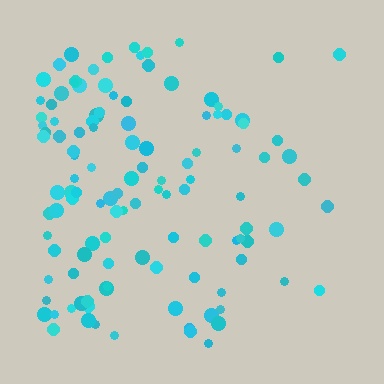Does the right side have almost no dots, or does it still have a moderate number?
Still a moderate number, just noticeably fewer than the left.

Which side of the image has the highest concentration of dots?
The left.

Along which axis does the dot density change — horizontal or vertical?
Horizontal.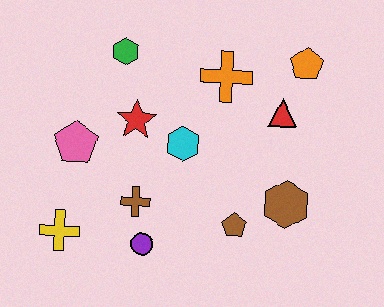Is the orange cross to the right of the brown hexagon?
No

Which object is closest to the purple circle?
The brown cross is closest to the purple circle.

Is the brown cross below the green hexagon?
Yes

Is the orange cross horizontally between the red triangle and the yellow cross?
Yes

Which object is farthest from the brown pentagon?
The green hexagon is farthest from the brown pentagon.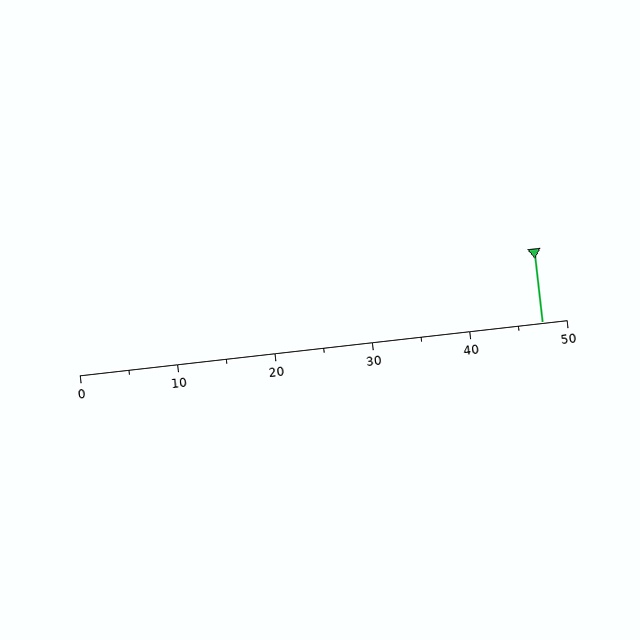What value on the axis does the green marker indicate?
The marker indicates approximately 47.5.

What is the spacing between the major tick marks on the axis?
The major ticks are spaced 10 apart.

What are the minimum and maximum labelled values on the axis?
The axis runs from 0 to 50.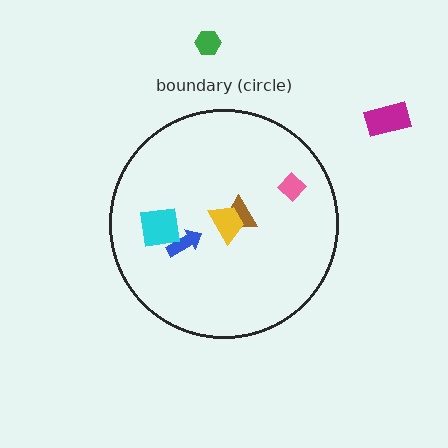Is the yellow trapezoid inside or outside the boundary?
Inside.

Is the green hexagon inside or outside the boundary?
Outside.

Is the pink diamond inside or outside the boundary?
Inside.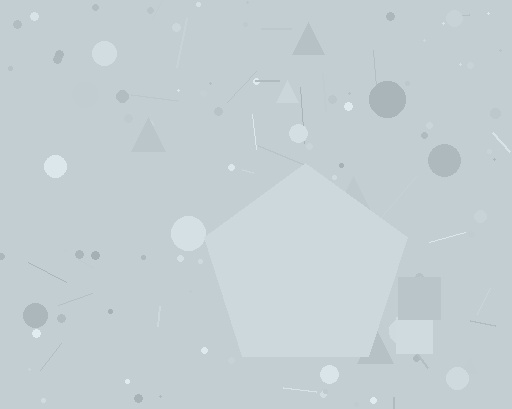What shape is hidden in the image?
A pentagon is hidden in the image.